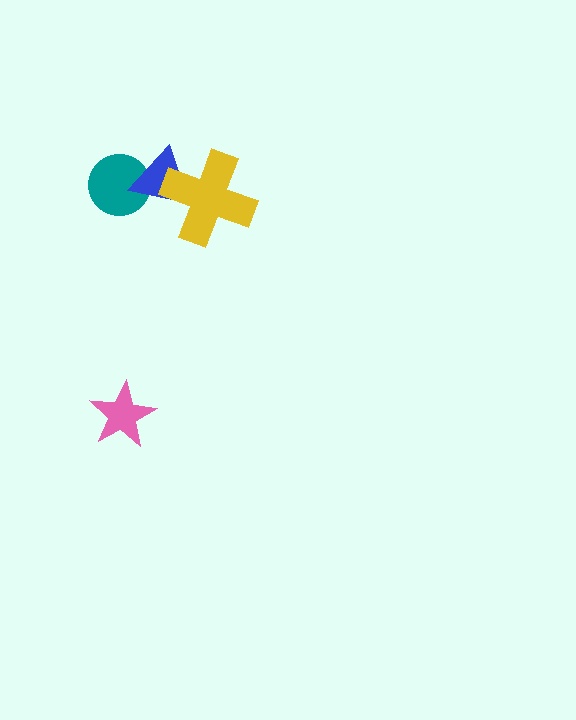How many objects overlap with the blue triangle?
2 objects overlap with the blue triangle.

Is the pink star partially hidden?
No, no other shape covers it.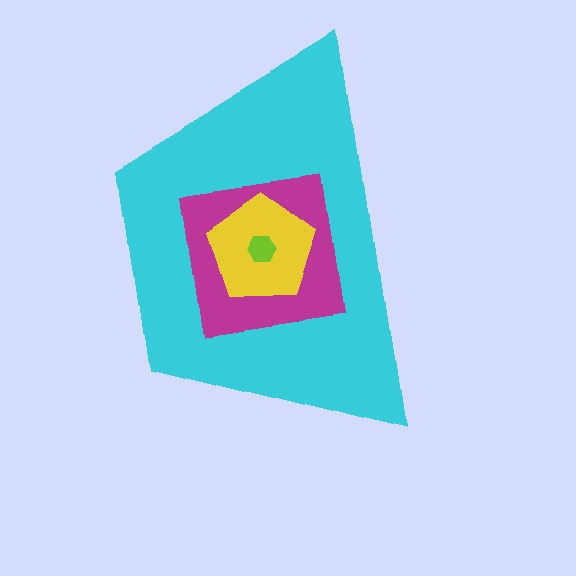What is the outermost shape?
The cyan trapezoid.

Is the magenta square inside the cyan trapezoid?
Yes.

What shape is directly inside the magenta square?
The yellow pentagon.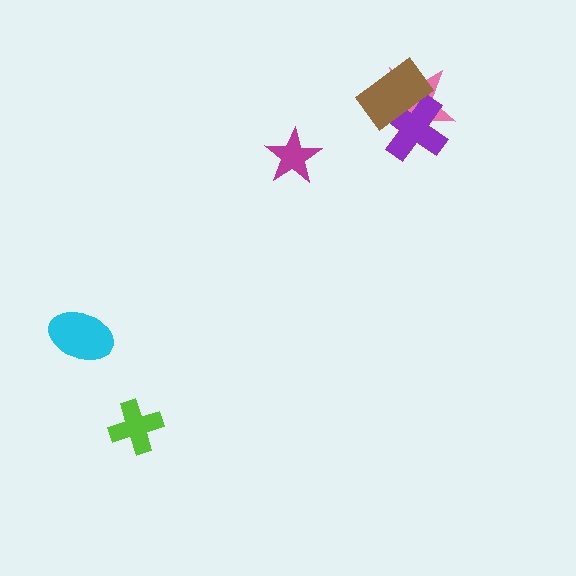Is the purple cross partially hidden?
Yes, it is partially covered by another shape.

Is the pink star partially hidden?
Yes, it is partially covered by another shape.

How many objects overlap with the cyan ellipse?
0 objects overlap with the cyan ellipse.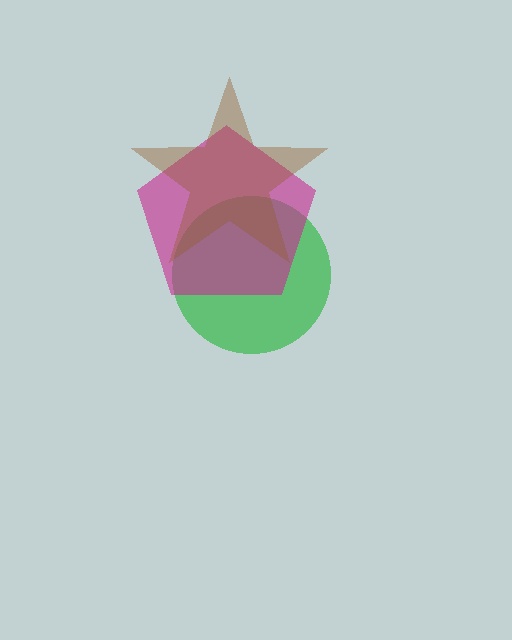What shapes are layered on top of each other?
The layered shapes are: a green circle, a magenta pentagon, a brown star.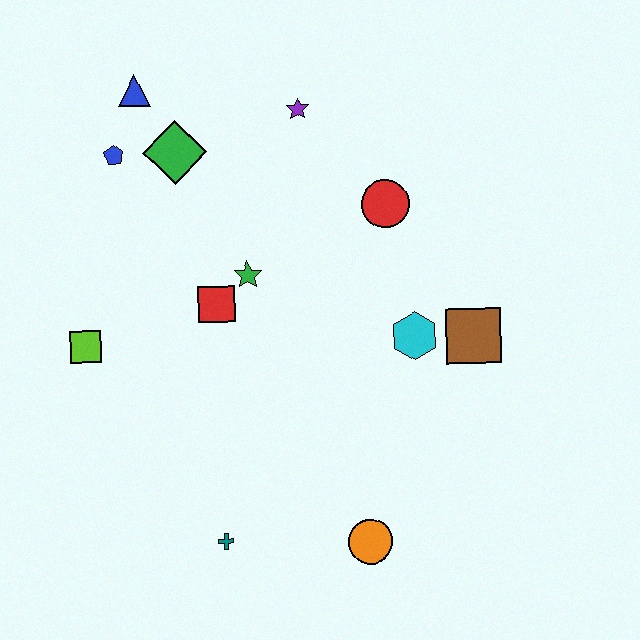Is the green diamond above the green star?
Yes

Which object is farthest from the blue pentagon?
The orange circle is farthest from the blue pentagon.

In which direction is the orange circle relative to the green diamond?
The orange circle is below the green diamond.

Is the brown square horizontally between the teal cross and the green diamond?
No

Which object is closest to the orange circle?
The teal cross is closest to the orange circle.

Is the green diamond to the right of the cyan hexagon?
No